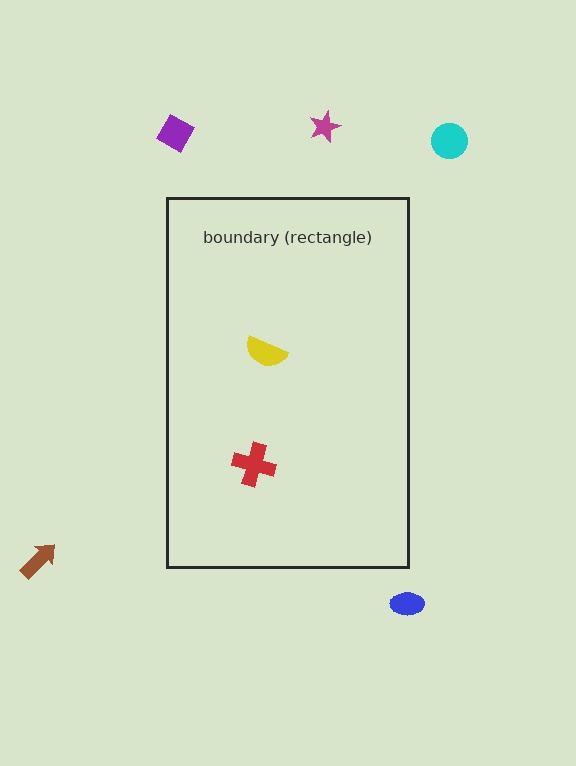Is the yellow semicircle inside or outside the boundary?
Inside.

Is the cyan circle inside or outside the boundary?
Outside.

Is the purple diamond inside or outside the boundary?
Outside.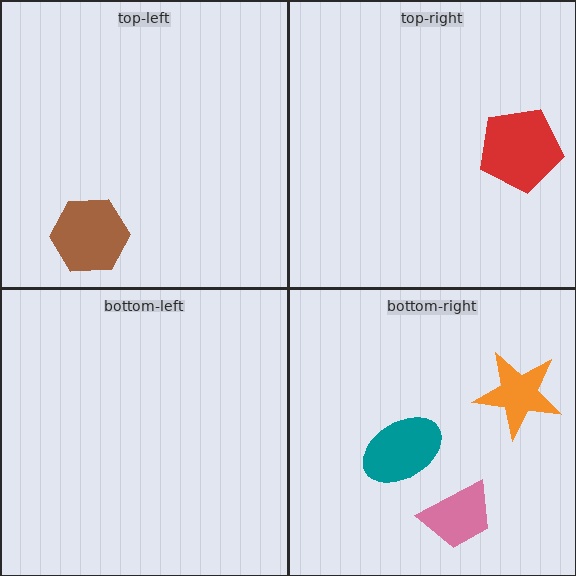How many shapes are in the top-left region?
1.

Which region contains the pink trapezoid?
The bottom-right region.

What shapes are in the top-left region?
The brown hexagon.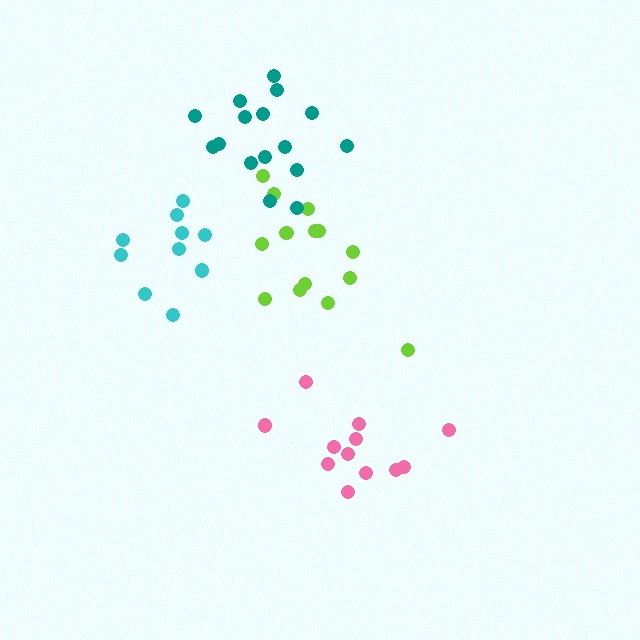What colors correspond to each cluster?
The clusters are colored: pink, lime, teal, cyan.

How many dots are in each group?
Group 1: 12 dots, Group 2: 14 dots, Group 3: 16 dots, Group 4: 10 dots (52 total).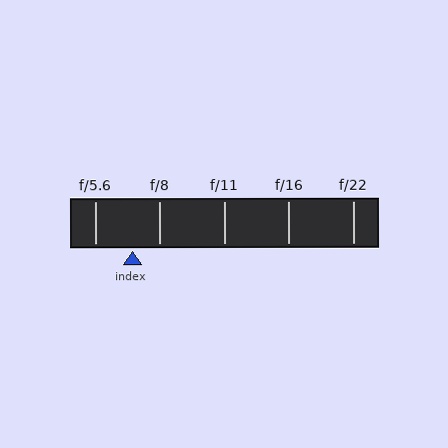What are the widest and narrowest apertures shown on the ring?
The widest aperture shown is f/5.6 and the narrowest is f/22.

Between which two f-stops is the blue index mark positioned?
The index mark is between f/5.6 and f/8.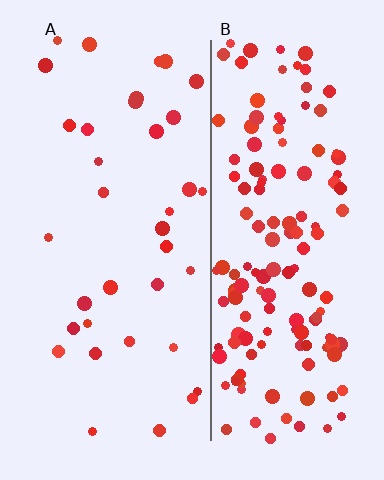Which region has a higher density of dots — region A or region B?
B (the right).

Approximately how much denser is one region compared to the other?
Approximately 4.2× — region B over region A.